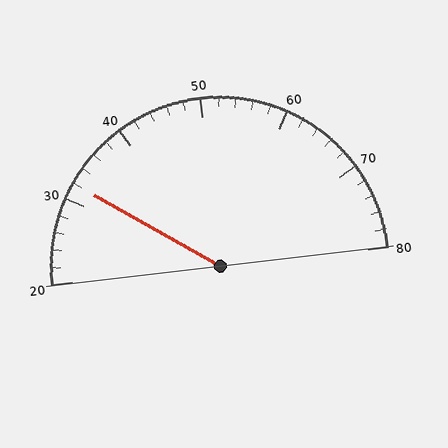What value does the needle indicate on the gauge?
The needle indicates approximately 32.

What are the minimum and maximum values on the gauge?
The gauge ranges from 20 to 80.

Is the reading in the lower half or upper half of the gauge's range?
The reading is in the lower half of the range (20 to 80).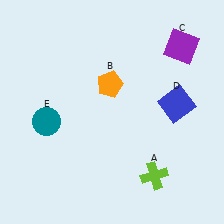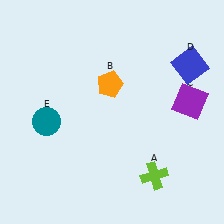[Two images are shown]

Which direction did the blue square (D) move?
The blue square (D) moved up.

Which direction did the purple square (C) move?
The purple square (C) moved down.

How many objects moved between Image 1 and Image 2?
2 objects moved between the two images.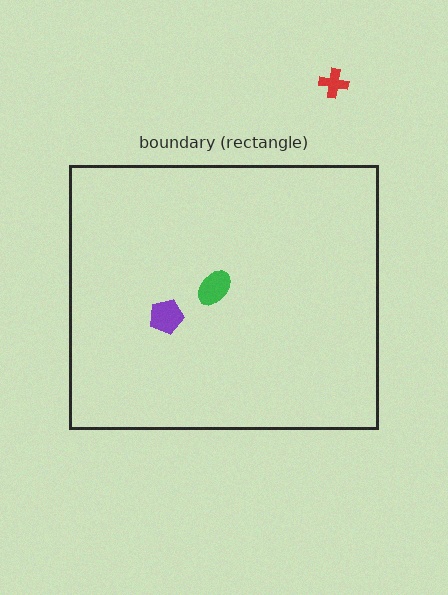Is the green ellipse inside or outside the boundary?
Inside.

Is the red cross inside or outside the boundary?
Outside.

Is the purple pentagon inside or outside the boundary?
Inside.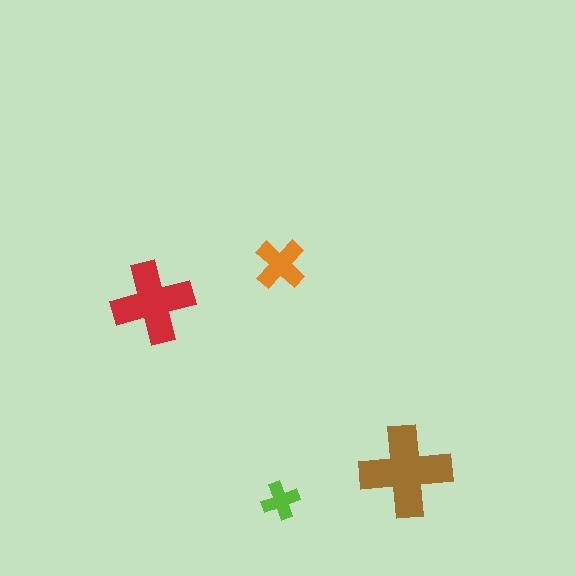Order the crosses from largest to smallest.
the brown one, the red one, the orange one, the lime one.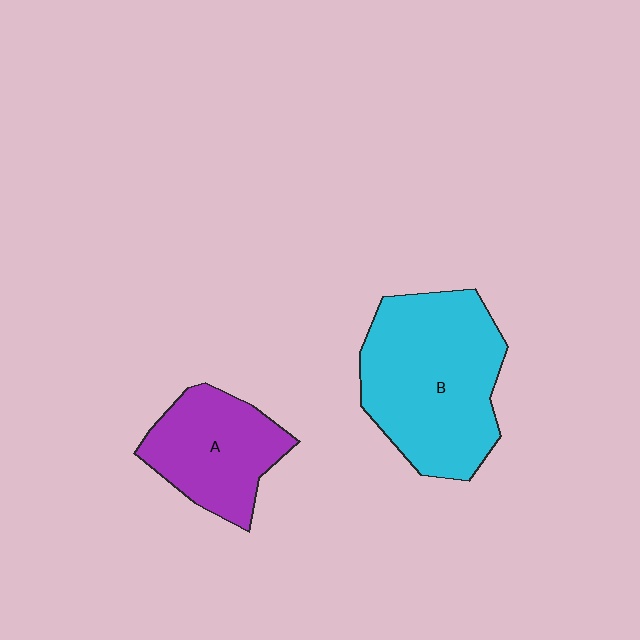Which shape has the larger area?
Shape B (cyan).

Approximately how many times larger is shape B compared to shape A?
Approximately 1.6 times.